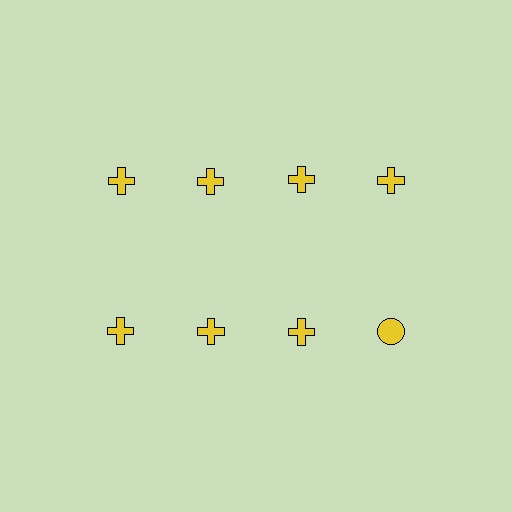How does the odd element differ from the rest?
It has a different shape: circle instead of cross.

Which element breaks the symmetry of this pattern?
The yellow circle in the second row, second from right column breaks the symmetry. All other shapes are yellow crosses.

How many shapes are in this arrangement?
There are 8 shapes arranged in a grid pattern.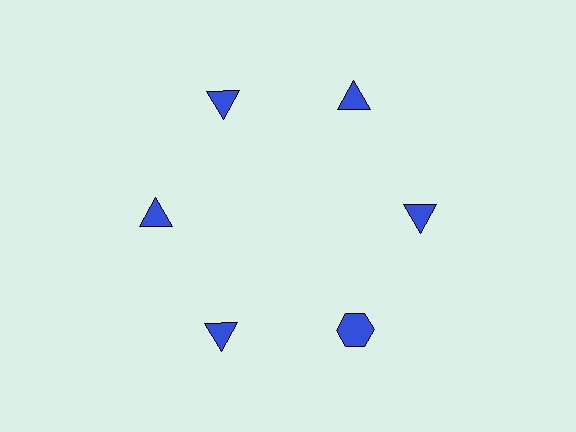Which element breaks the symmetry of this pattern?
The blue hexagon at roughly the 5 o'clock position breaks the symmetry. All other shapes are blue triangles.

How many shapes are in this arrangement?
There are 6 shapes arranged in a ring pattern.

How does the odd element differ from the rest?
It has a different shape: hexagon instead of triangle.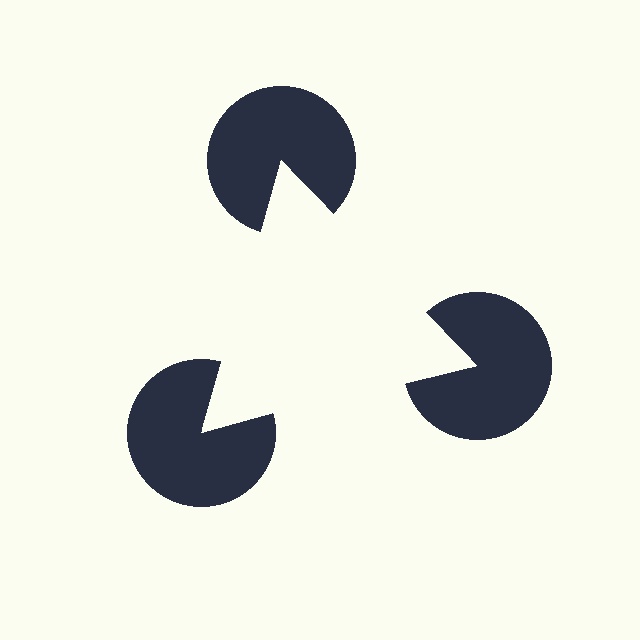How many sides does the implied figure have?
3 sides.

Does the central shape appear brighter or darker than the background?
It typically appears slightly brighter than the background, even though no actual brightness change is drawn.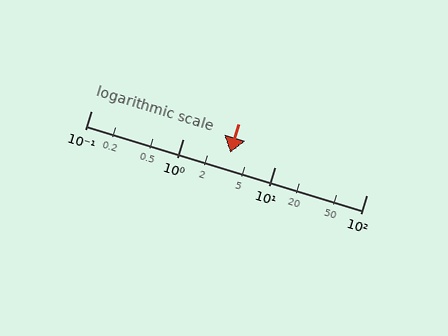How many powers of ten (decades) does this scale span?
The scale spans 3 decades, from 0.1 to 100.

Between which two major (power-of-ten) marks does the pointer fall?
The pointer is between 1 and 10.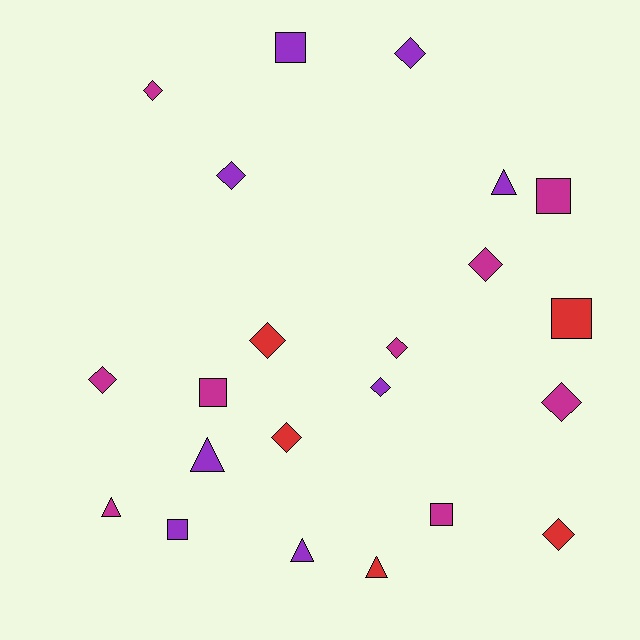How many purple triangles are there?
There are 3 purple triangles.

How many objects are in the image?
There are 22 objects.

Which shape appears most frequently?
Diamond, with 11 objects.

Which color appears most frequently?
Magenta, with 9 objects.